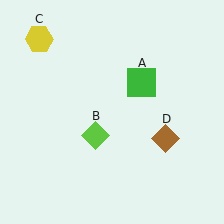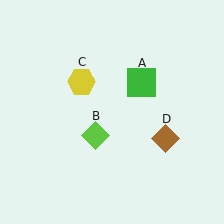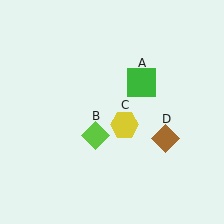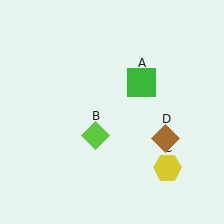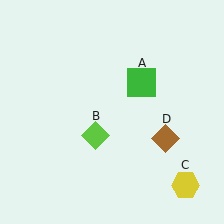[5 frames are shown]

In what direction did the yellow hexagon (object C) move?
The yellow hexagon (object C) moved down and to the right.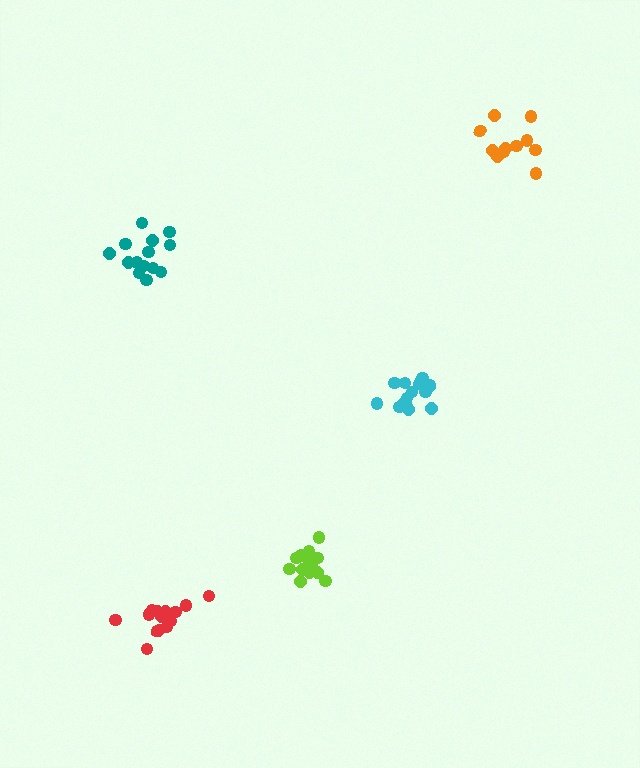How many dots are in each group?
Group 1: 16 dots, Group 2: 14 dots, Group 3: 11 dots, Group 4: 14 dots, Group 5: 14 dots (69 total).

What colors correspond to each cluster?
The clusters are colored: cyan, red, orange, teal, lime.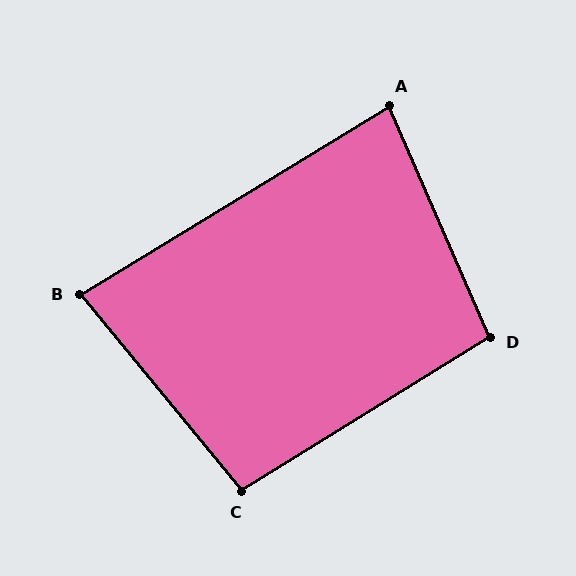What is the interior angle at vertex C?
Approximately 98 degrees (obtuse).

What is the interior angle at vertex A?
Approximately 82 degrees (acute).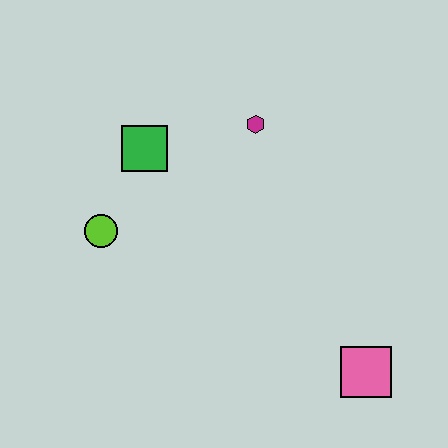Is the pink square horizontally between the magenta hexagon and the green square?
No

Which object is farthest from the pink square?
The green square is farthest from the pink square.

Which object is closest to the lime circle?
The green square is closest to the lime circle.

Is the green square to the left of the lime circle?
No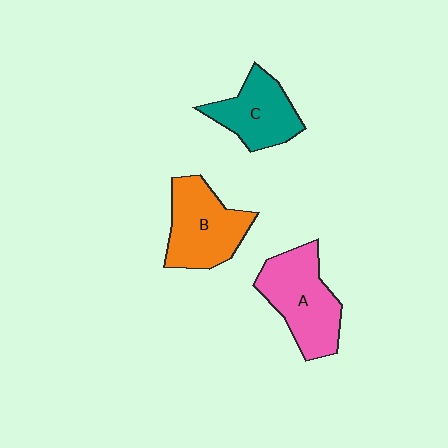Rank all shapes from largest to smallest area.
From largest to smallest: A (pink), B (orange), C (teal).